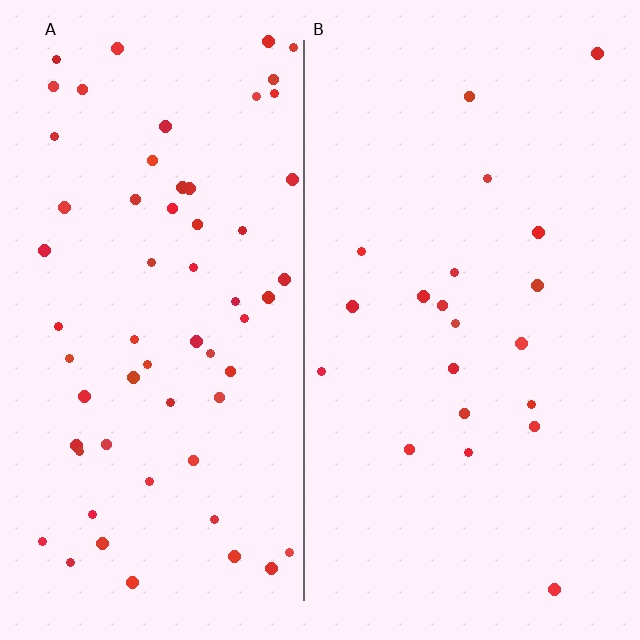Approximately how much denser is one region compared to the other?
Approximately 2.9× — region A over region B.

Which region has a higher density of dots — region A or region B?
A (the left).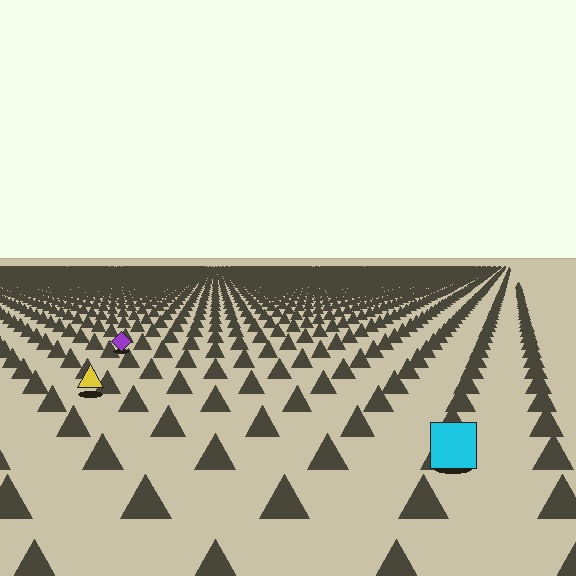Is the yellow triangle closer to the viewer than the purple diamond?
Yes. The yellow triangle is closer — you can tell from the texture gradient: the ground texture is coarser near it.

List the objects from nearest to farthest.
From nearest to farthest: the cyan square, the yellow triangle, the purple diamond.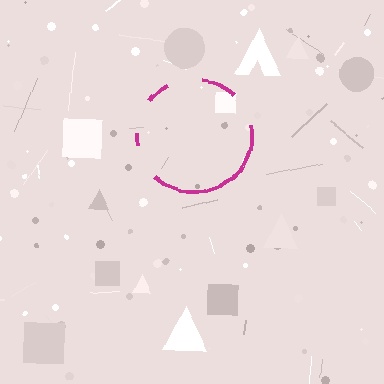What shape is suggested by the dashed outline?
The dashed outline suggests a circle.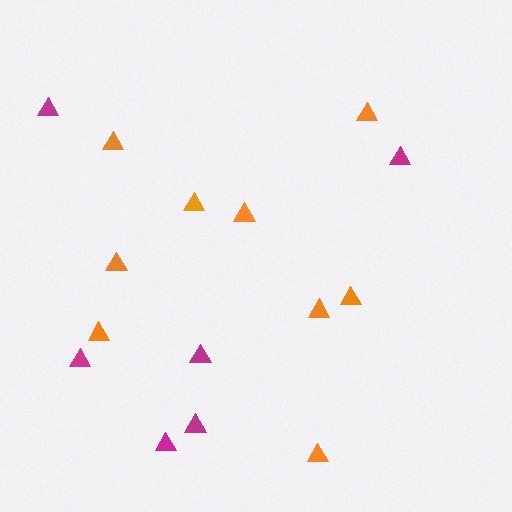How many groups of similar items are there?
There are 2 groups: one group of orange triangles (9) and one group of magenta triangles (6).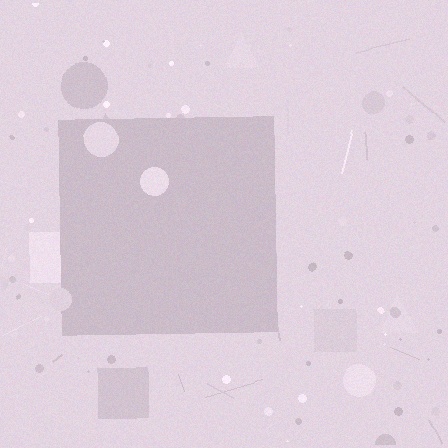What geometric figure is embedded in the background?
A square is embedded in the background.